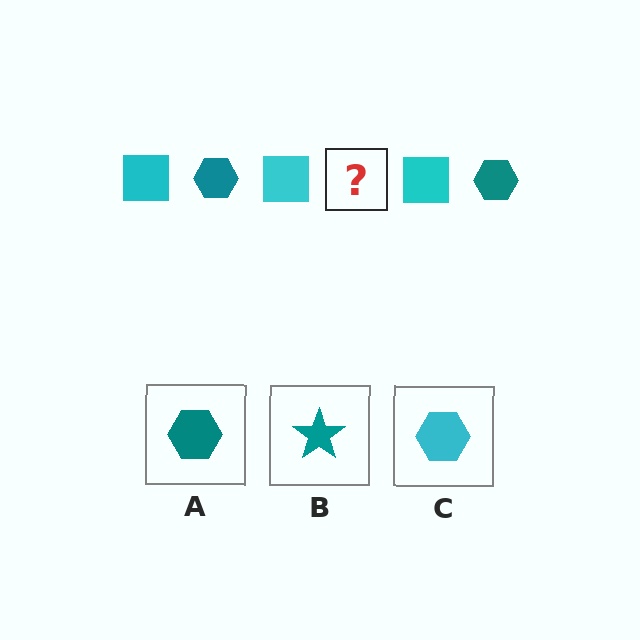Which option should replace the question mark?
Option A.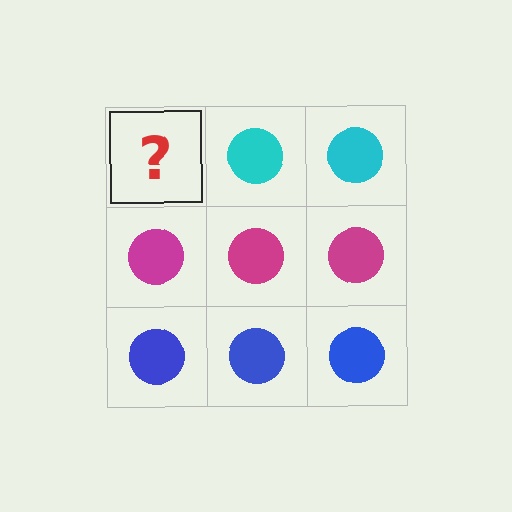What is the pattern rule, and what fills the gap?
The rule is that each row has a consistent color. The gap should be filled with a cyan circle.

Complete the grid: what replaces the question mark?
The question mark should be replaced with a cyan circle.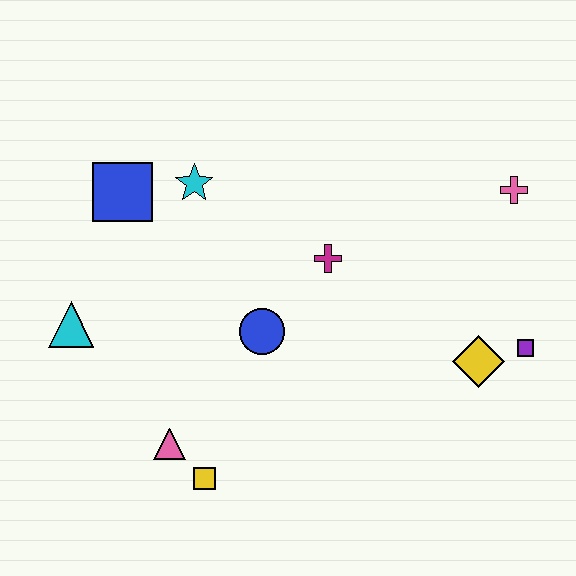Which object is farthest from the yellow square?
The pink cross is farthest from the yellow square.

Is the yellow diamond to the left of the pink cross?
Yes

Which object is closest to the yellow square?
The pink triangle is closest to the yellow square.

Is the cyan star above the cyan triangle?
Yes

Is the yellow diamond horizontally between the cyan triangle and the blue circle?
No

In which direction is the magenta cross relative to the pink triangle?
The magenta cross is above the pink triangle.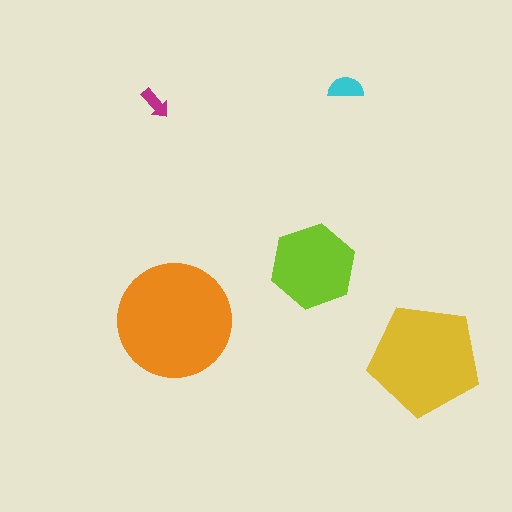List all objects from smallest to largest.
The magenta arrow, the cyan semicircle, the lime hexagon, the yellow pentagon, the orange circle.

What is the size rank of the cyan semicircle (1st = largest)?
4th.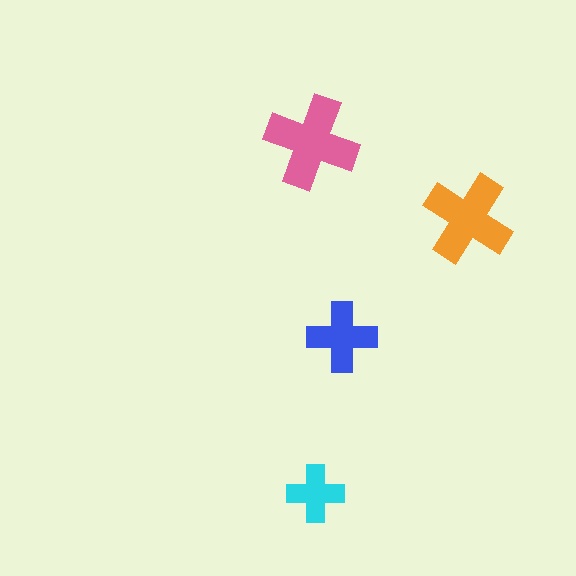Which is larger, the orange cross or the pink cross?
The pink one.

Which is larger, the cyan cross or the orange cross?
The orange one.